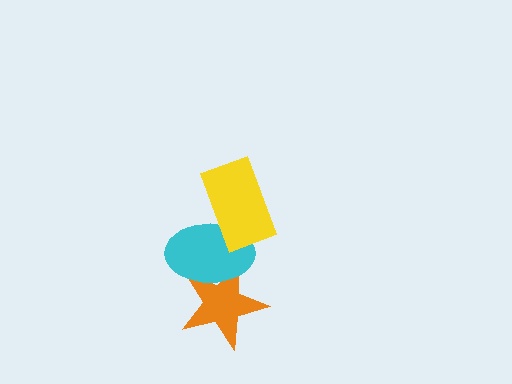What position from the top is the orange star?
The orange star is 3rd from the top.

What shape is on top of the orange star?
The cyan ellipse is on top of the orange star.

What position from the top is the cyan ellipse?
The cyan ellipse is 2nd from the top.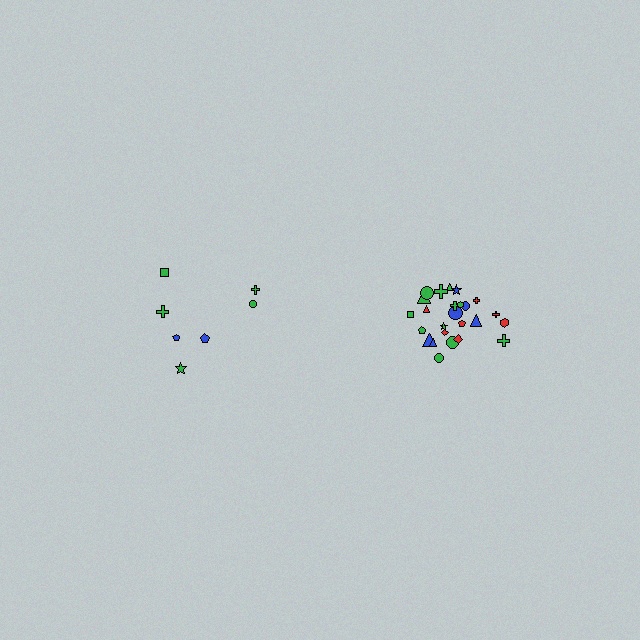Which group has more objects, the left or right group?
The right group.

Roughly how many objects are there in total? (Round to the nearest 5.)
Roughly 30 objects in total.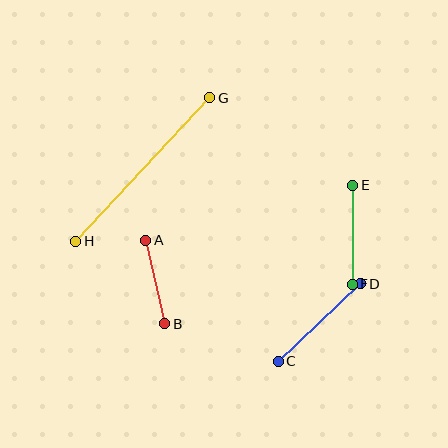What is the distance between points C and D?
The distance is approximately 113 pixels.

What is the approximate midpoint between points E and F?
The midpoint is at approximately (353, 235) pixels.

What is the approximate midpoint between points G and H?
The midpoint is at approximately (143, 169) pixels.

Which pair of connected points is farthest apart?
Points G and H are farthest apart.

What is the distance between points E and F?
The distance is approximately 99 pixels.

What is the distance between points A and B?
The distance is approximately 86 pixels.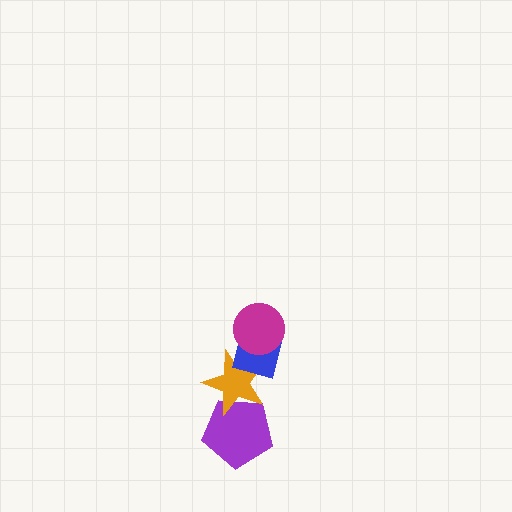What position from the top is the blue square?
The blue square is 2nd from the top.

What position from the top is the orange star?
The orange star is 3rd from the top.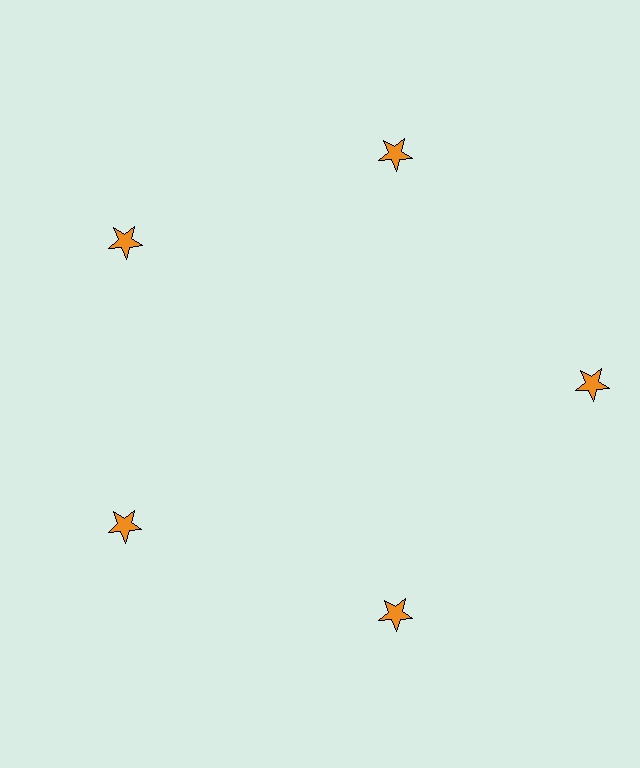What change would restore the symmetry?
The symmetry would be restored by moving it inward, back onto the ring so that all 5 stars sit at equal angles and equal distance from the center.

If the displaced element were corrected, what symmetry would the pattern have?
It would have 5-fold rotational symmetry — the pattern would map onto itself every 72 degrees.